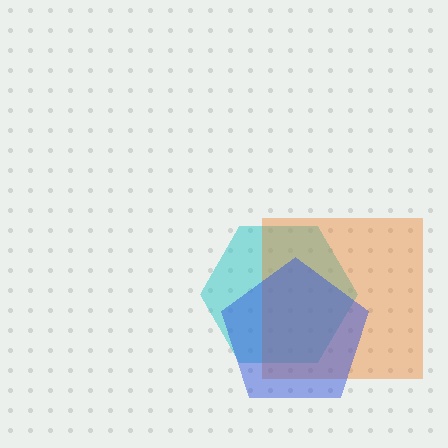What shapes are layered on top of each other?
The layered shapes are: a cyan hexagon, an orange square, a blue pentagon.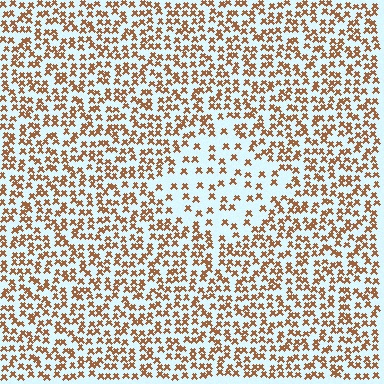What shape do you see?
I see a diamond.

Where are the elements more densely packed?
The elements are more densely packed outside the diamond boundary.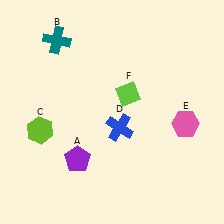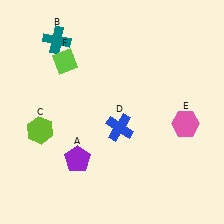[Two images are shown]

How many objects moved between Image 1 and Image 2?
1 object moved between the two images.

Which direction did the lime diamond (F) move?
The lime diamond (F) moved left.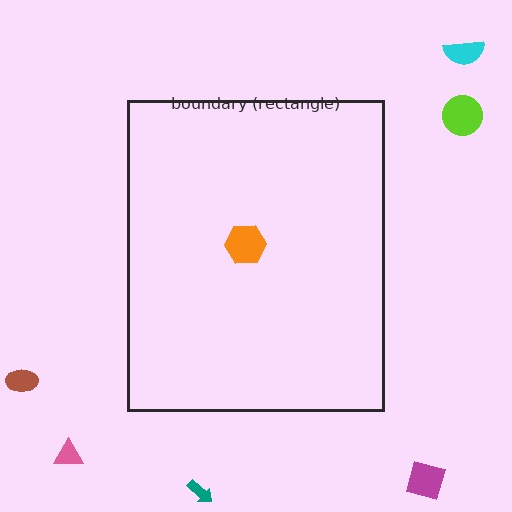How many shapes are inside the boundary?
1 inside, 6 outside.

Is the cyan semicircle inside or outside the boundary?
Outside.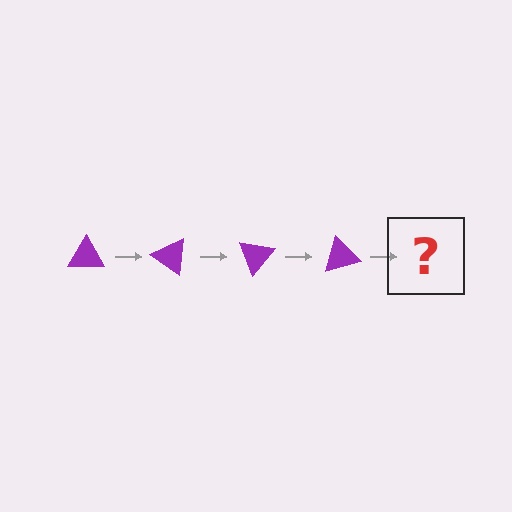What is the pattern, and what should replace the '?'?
The pattern is that the triangle rotates 35 degrees each step. The '?' should be a purple triangle rotated 140 degrees.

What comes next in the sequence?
The next element should be a purple triangle rotated 140 degrees.